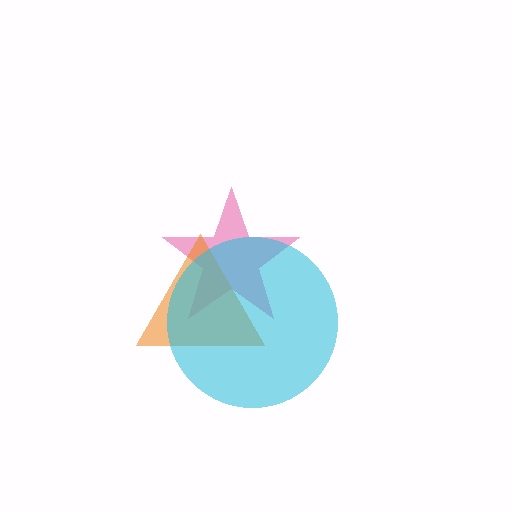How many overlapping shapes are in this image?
There are 3 overlapping shapes in the image.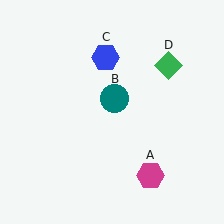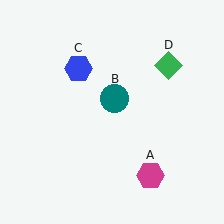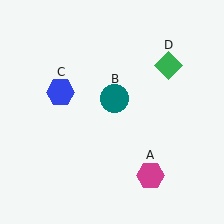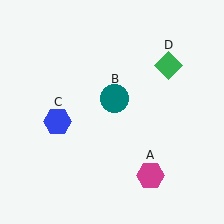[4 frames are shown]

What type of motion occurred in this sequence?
The blue hexagon (object C) rotated counterclockwise around the center of the scene.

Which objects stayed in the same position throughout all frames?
Magenta hexagon (object A) and teal circle (object B) and green diamond (object D) remained stationary.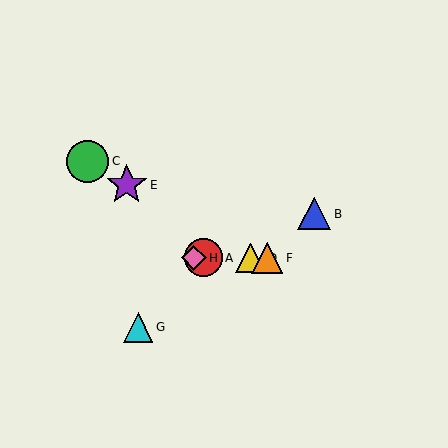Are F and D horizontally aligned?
Yes, both are at y≈258.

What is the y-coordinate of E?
Object E is at y≈185.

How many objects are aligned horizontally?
4 objects (A, D, F, H) are aligned horizontally.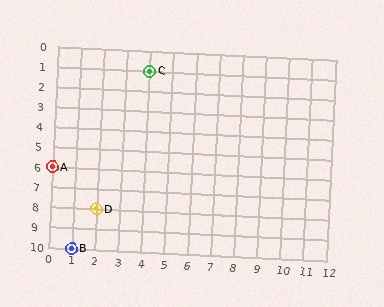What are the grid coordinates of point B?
Point B is at grid coordinates (1, 10).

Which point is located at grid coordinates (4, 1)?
Point C is at (4, 1).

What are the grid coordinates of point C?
Point C is at grid coordinates (4, 1).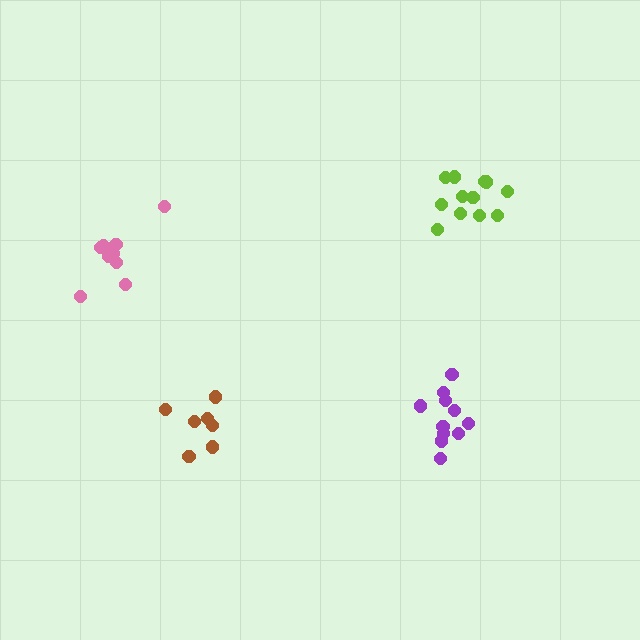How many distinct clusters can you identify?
There are 4 distinct clusters.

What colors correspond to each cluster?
The clusters are colored: brown, lime, pink, purple.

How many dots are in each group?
Group 1: 7 dots, Group 2: 12 dots, Group 3: 10 dots, Group 4: 11 dots (40 total).